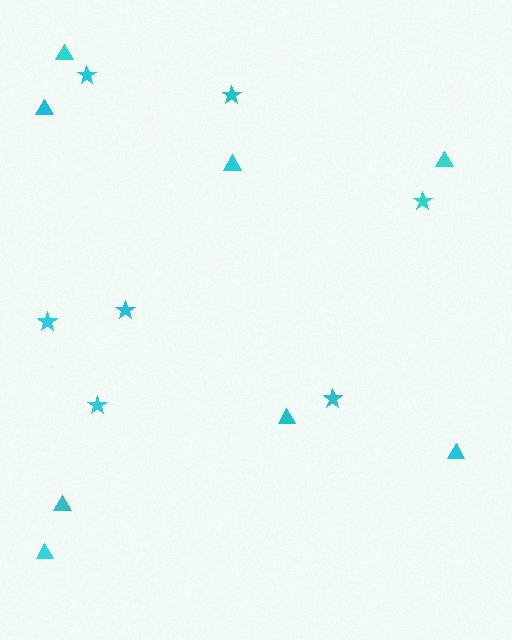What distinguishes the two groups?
There are 2 groups: one group of triangles (8) and one group of stars (7).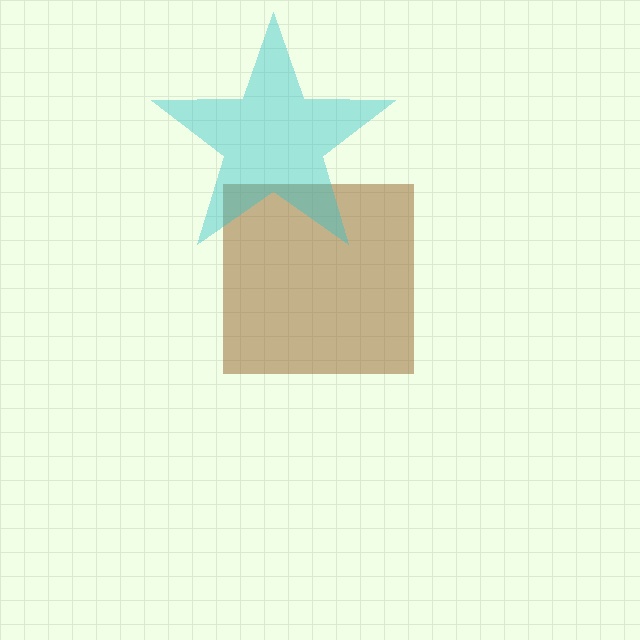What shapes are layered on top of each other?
The layered shapes are: a brown square, a cyan star.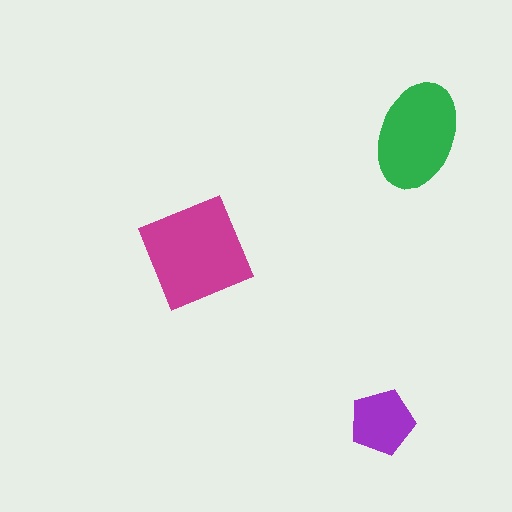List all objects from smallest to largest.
The purple pentagon, the green ellipse, the magenta diamond.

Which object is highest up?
The green ellipse is topmost.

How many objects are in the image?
There are 3 objects in the image.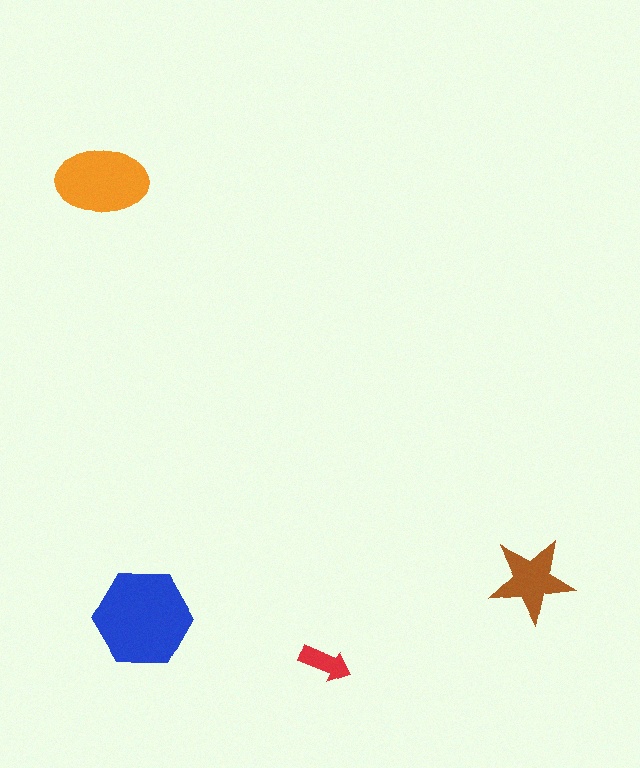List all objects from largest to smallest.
The blue hexagon, the orange ellipse, the brown star, the red arrow.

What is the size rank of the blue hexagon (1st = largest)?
1st.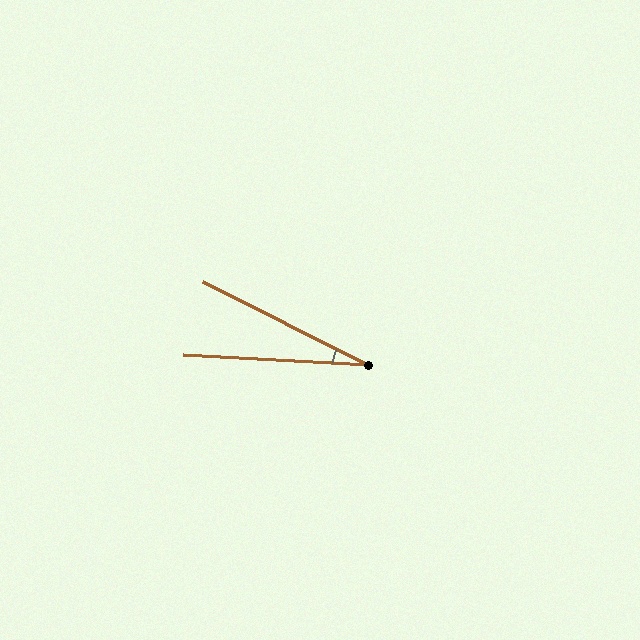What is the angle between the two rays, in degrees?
Approximately 24 degrees.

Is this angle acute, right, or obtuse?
It is acute.